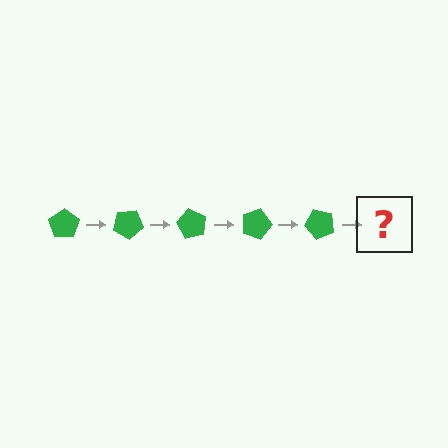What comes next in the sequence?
The next element should be a green pentagon rotated 150 degrees.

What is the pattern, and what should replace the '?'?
The pattern is that the pentagon rotates 30 degrees each step. The '?' should be a green pentagon rotated 150 degrees.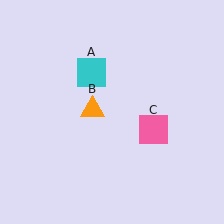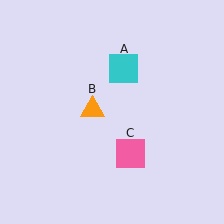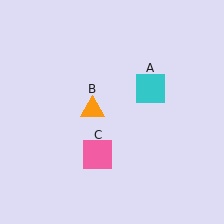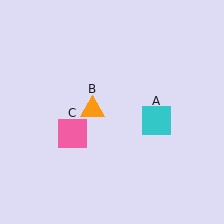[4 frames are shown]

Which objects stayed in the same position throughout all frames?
Orange triangle (object B) remained stationary.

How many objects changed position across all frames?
2 objects changed position: cyan square (object A), pink square (object C).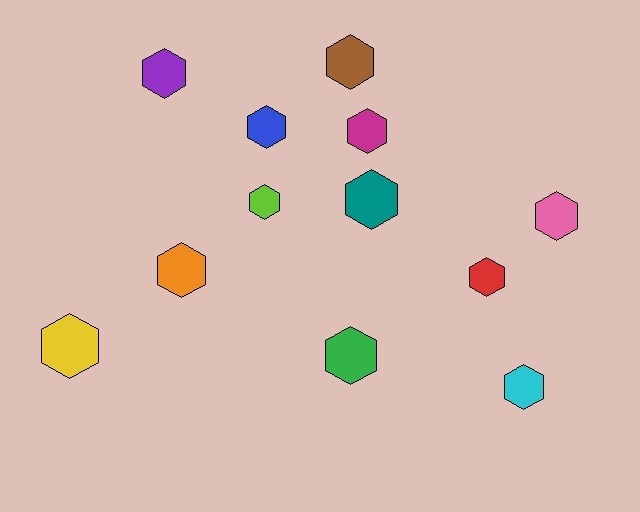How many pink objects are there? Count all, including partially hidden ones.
There is 1 pink object.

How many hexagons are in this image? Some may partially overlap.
There are 12 hexagons.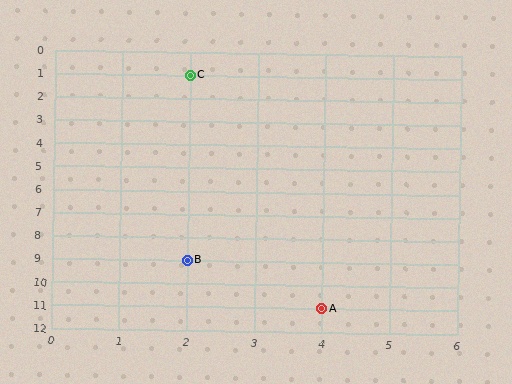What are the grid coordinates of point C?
Point C is at grid coordinates (2, 1).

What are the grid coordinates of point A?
Point A is at grid coordinates (4, 11).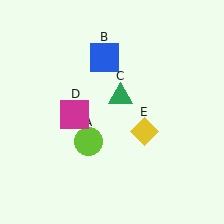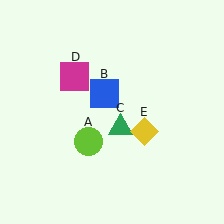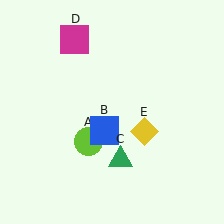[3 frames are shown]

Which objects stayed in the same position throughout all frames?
Lime circle (object A) and yellow diamond (object E) remained stationary.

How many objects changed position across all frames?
3 objects changed position: blue square (object B), green triangle (object C), magenta square (object D).